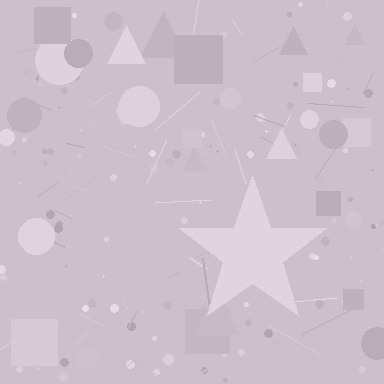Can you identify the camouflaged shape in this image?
The camouflaged shape is a star.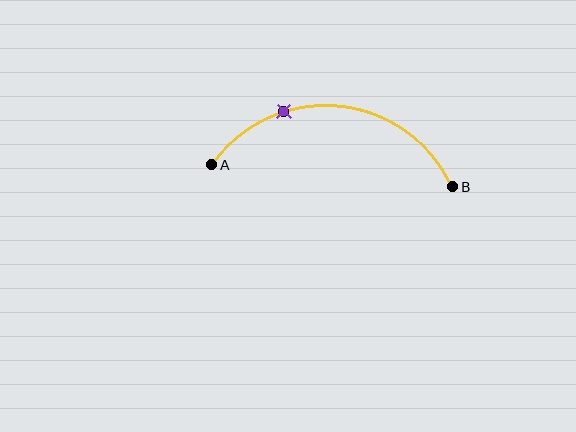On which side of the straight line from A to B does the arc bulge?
The arc bulges above the straight line connecting A and B.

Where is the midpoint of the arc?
The arc midpoint is the point on the curve farthest from the straight line joining A and B. It sits above that line.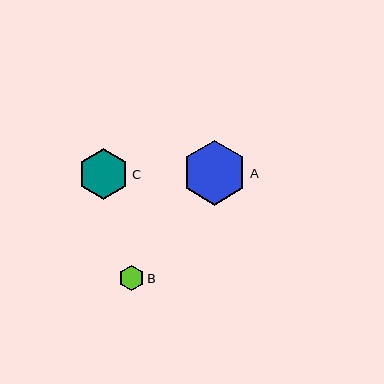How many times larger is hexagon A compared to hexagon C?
Hexagon A is approximately 1.3 times the size of hexagon C.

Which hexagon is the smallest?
Hexagon B is the smallest with a size of approximately 25 pixels.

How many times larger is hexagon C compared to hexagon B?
Hexagon C is approximately 2.0 times the size of hexagon B.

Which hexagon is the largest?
Hexagon A is the largest with a size of approximately 65 pixels.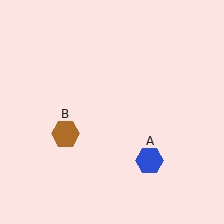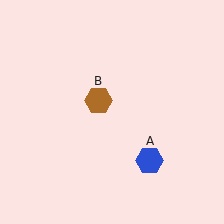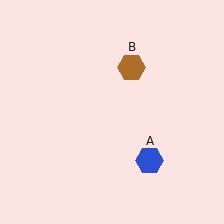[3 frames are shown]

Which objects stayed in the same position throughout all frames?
Blue hexagon (object A) remained stationary.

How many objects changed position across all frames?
1 object changed position: brown hexagon (object B).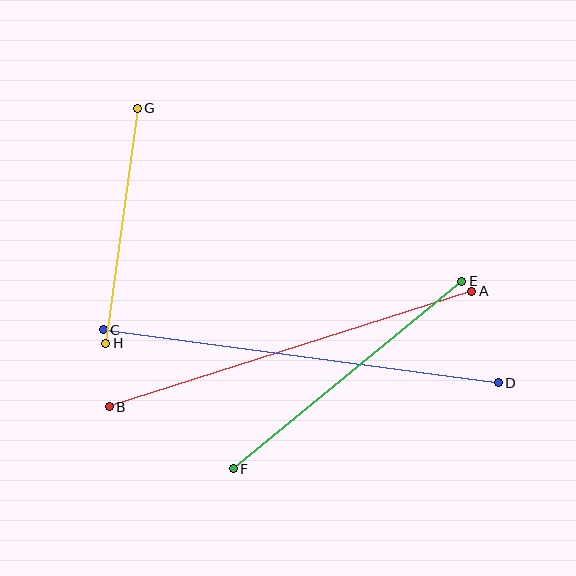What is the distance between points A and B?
The distance is approximately 380 pixels.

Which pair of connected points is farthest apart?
Points C and D are farthest apart.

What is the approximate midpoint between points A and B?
The midpoint is at approximately (291, 349) pixels.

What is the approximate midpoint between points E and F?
The midpoint is at approximately (348, 375) pixels.